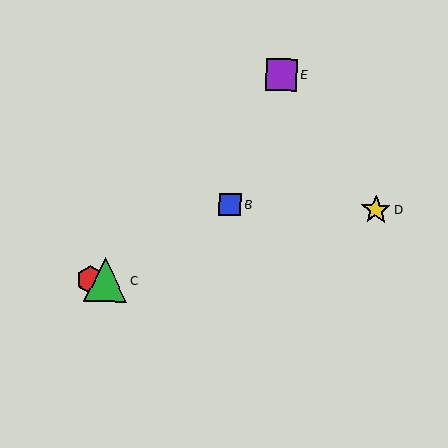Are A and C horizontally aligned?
Yes, both are at y≈279.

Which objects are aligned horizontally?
Objects A, C are aligned horizontally.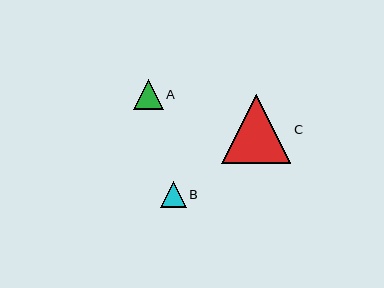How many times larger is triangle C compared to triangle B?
Triangle C is approximately 2.6 times the size of triangle B.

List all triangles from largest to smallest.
From largest to smallest: C, A, B.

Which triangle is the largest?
Triangle C is the largest with a size of approximately 69 pixels.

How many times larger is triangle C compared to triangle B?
Triangle C is approximately 2.6 times the size of triangle B.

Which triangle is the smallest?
Triangle B is the smallest with a size of approximately 26 pixels.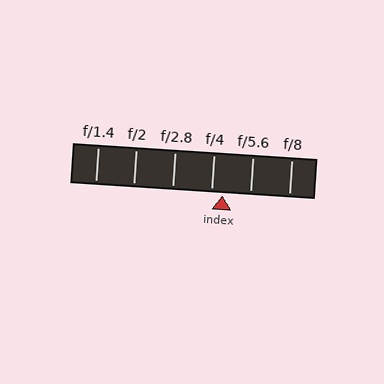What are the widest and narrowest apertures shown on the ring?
The widest aperture shown is f/1.4 and the narrowest is f/8.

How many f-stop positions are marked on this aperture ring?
There are 6 f-stop positions marked.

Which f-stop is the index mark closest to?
The index mark is closest to f/4.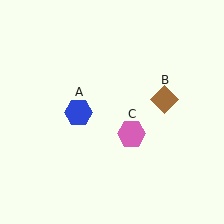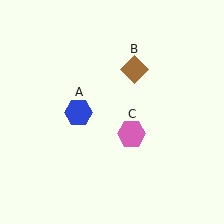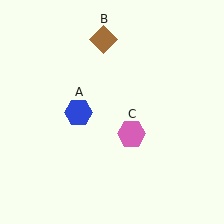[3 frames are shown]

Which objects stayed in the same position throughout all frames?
Blue hexagon (object A) and pink hexagon (object C) remained stationary.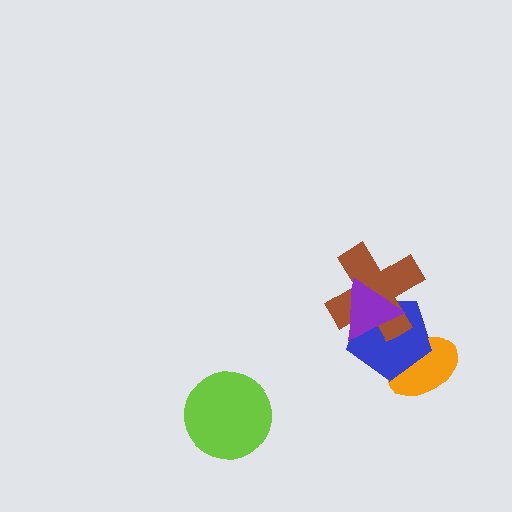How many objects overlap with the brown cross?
2 objects overlap with the brown cross.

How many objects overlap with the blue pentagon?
3 objects overlap with the blue pentagon.